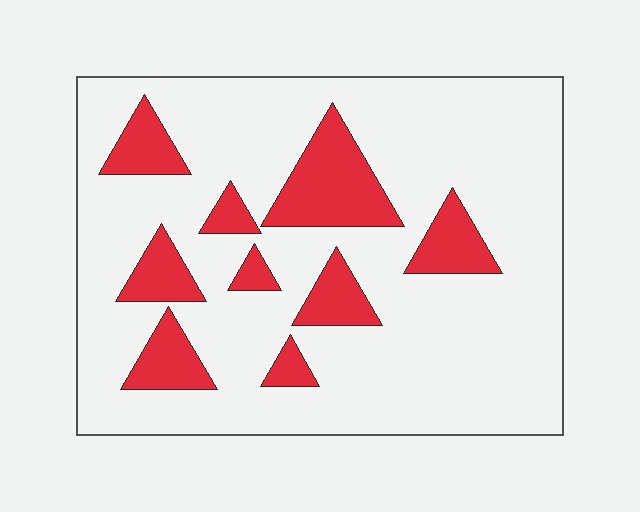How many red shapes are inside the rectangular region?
9.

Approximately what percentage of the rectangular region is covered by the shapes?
Approximately 20%.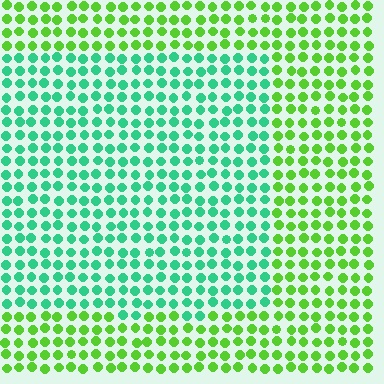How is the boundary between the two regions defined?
The boundary is defined purely by a slight shift in hue (about 49 degrees). Spacing, size, and orientation are identical on both sides.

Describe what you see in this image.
The image is filled with small lime elements in a uniform arrangement. A rectangle-shaped region is visible where the elements are tinted to a slightly different hue, forming a subtle color boundary.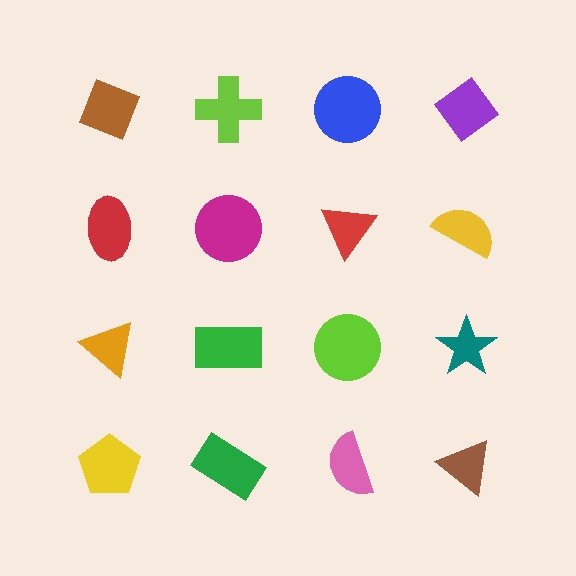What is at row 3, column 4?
A teal star.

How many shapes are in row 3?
4 shapes.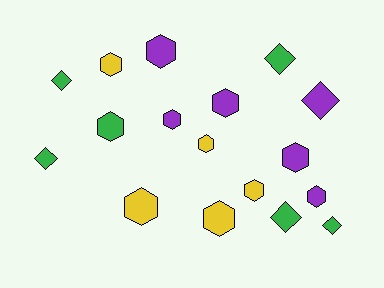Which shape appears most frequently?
Hexagon, with 11 objects.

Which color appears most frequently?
Purple, with 6 objects.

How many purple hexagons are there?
There are 5 purple hexagons.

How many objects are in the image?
There are 17 objects.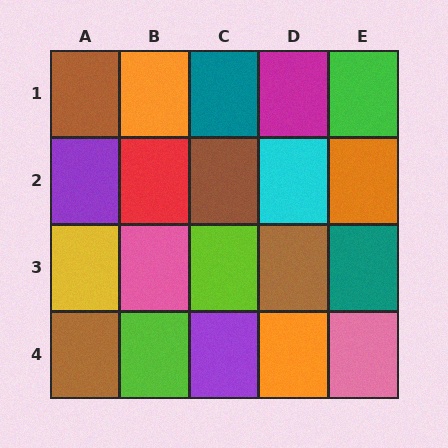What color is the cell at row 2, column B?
Red.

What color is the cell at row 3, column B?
Pink.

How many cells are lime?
2 cells are lime.